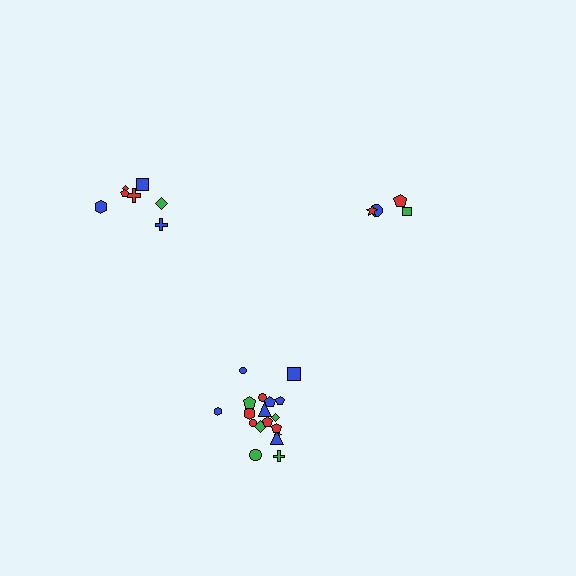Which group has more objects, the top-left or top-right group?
The top-left group.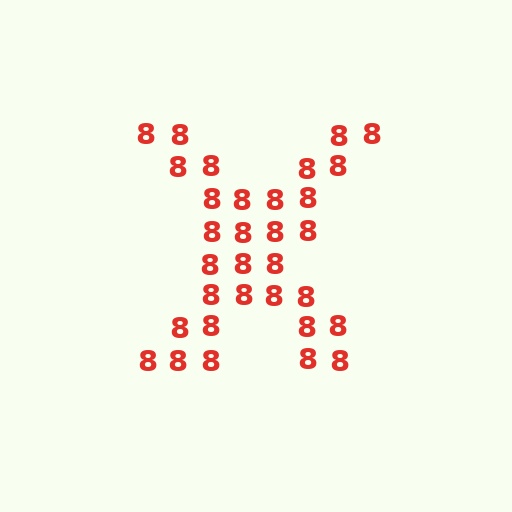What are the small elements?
The small elements are digit 8's.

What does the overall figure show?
The overall figure shows the letter X.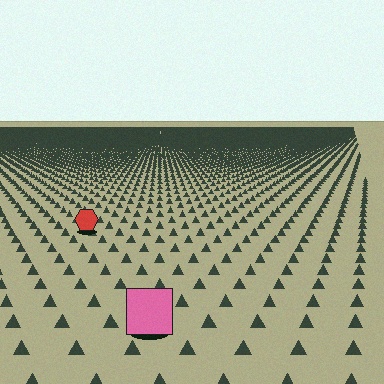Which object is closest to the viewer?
The pink square is closest. The texture marks near it are larger and more spread out.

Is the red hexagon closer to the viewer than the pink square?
No. The pink square is closer — you can tell from the texture gradient: the ground texture is coarser near it.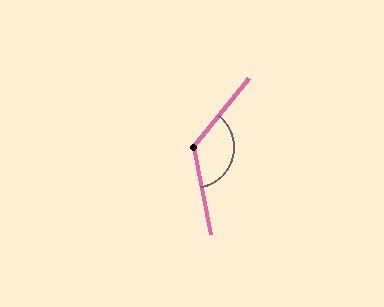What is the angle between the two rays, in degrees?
Approximately 129 degrees.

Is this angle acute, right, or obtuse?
It is obtuse.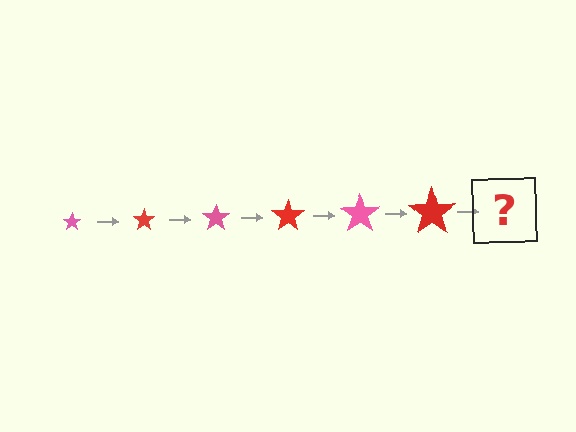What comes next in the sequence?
The next element should be a pink star, larger than the previous one.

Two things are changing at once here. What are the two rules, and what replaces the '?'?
The two rules are that the star grows larger each step and the color cycles through pink and red. The '?' should be a pink star, larger than the previous one.